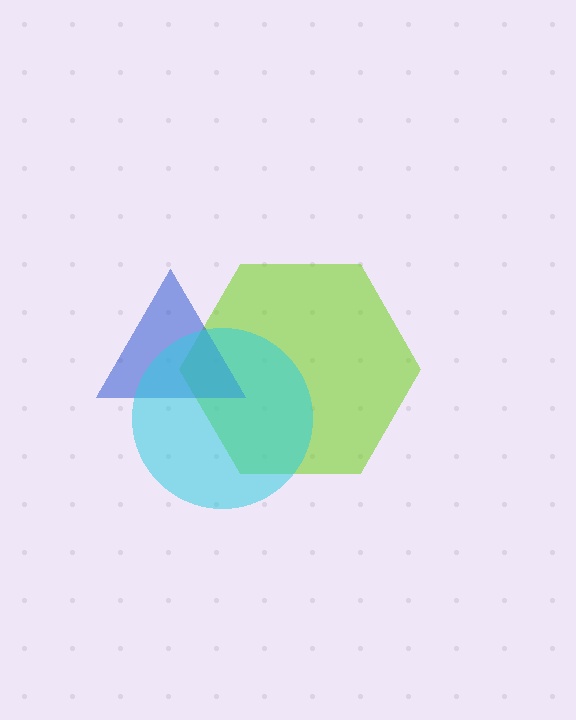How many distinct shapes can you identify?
There are 3 distinct shapes: a lime hexagon, a blue triangle, a cyan circle.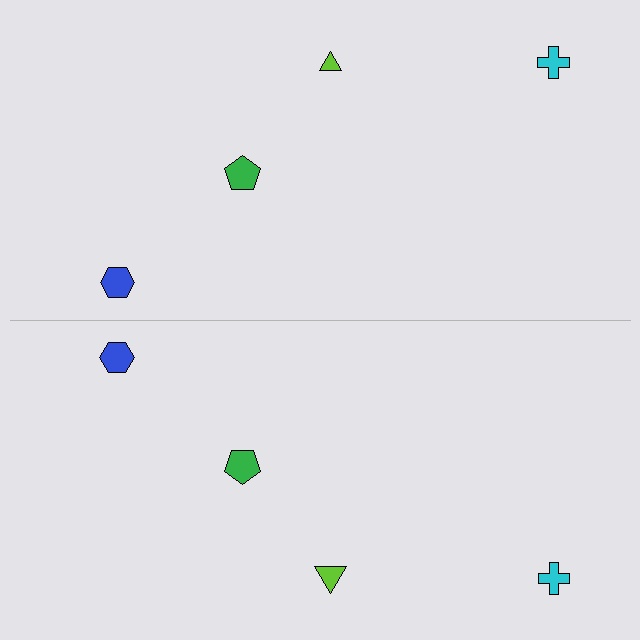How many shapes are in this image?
There are 8 shapes in this image.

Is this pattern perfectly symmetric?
No, the pattern is not perfectly symmetric. The lime triangle on the bottom side has a different size than its mirror counterpart.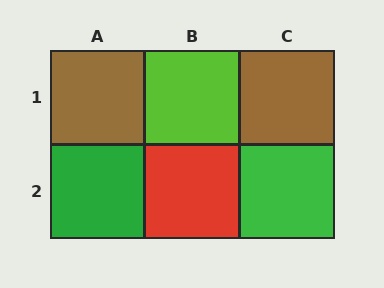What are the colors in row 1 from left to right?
Brown, lime, brown.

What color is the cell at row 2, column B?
Red.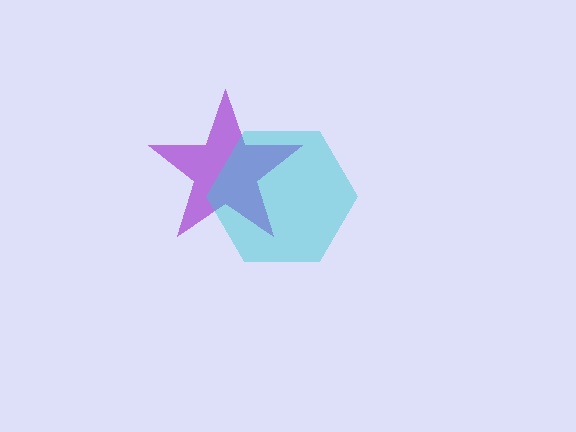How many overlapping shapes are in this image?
There are 2 overlapping shapes in the image.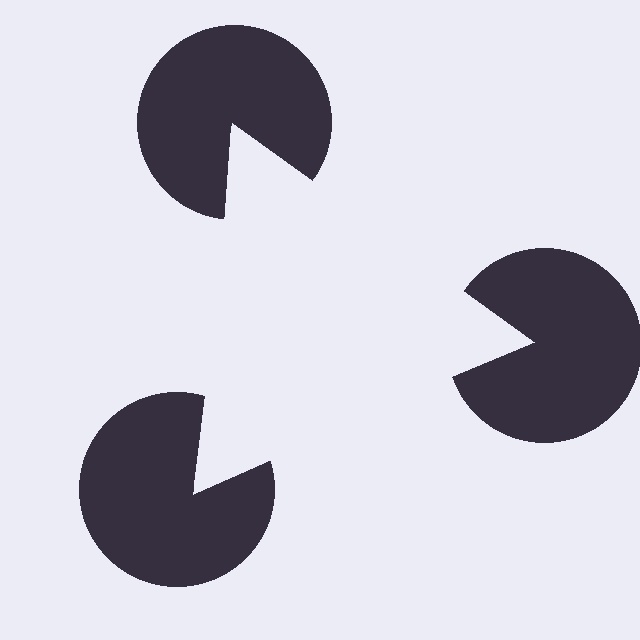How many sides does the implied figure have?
3 sides.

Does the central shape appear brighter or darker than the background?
It typically appears slightly brighter than the background, even though no actual brightness change is drawn.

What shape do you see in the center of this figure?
An illusory triangle — its edges are inferred from the aligned wedge cuts in the pac-man discs, not physically drawn.